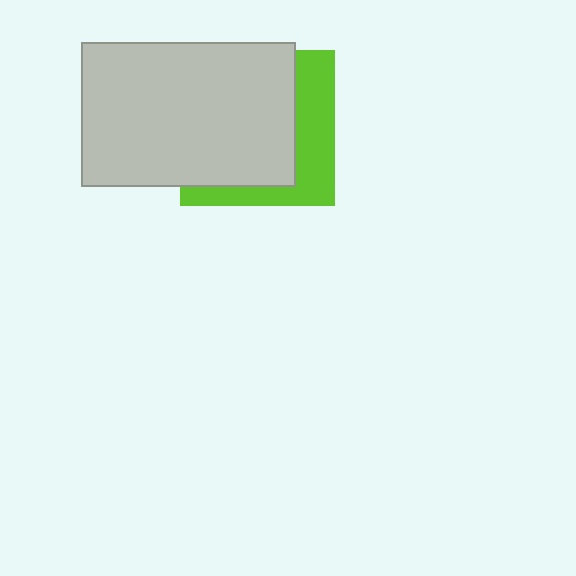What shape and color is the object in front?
The object in front is a light gray rectangle.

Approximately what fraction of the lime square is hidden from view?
Roughly 66% of the lime square is hidden behind the light gray rectangle.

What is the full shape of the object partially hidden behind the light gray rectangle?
The partially hidden object is a lime square.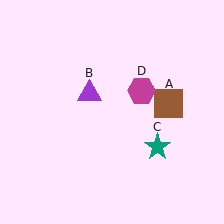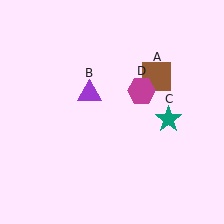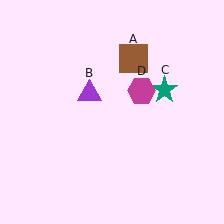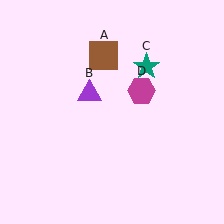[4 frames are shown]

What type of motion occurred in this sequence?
The brown square (object A), teal star (object C) rotated counterclockwise around the center of the scene.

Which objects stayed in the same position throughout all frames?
Purple triangle (object B) and magenta hexagon (object D) remained stationary.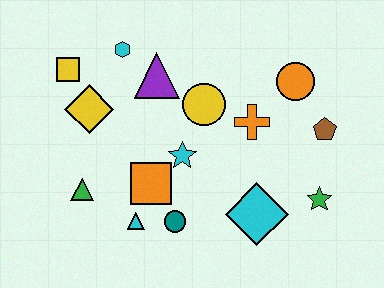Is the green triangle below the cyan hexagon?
Yes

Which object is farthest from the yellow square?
The green star is farthest from the yellow square.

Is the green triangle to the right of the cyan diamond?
No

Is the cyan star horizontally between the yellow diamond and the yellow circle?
Yes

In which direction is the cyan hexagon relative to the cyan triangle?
The cyan hexagon is above the cyan triangle.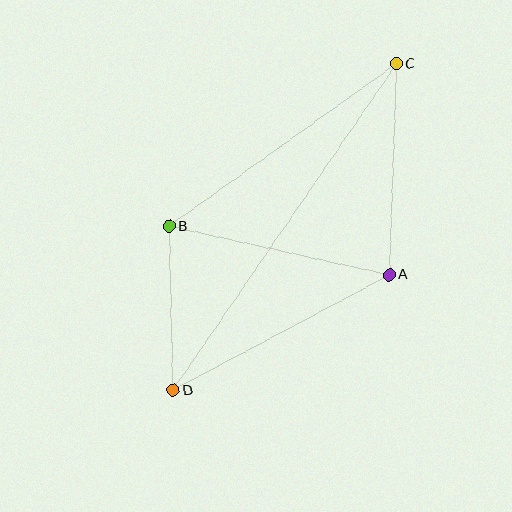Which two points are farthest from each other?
Points C and D are farthest from each other.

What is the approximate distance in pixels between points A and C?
The distance between A and C is approximately 211 pixels.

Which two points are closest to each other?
Points B and D are closest to each other.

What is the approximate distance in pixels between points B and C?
The distance between B and C is approximately 279 pixels.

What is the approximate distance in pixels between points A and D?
The distance between A and D is approximately 245 pixels.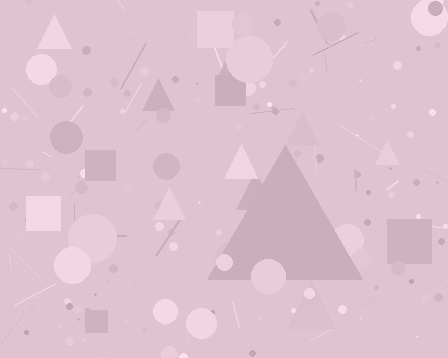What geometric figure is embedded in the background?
A triangle is embedded in the background.